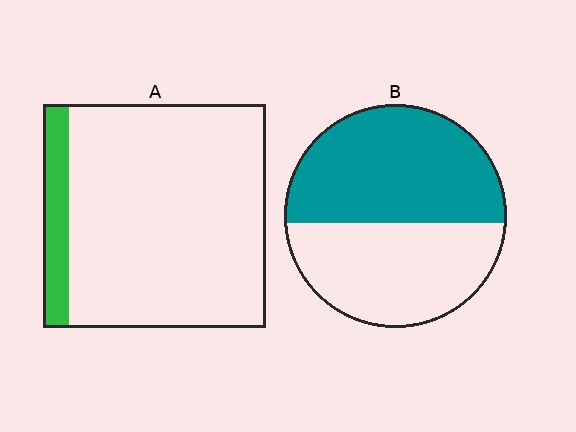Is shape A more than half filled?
No.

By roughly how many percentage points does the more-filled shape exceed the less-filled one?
By roughly 40 percentage points (B over A).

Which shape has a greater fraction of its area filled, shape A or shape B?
Shape B.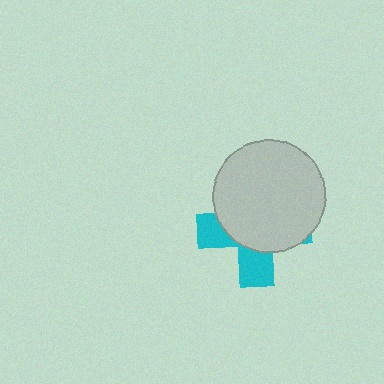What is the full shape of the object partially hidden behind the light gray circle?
The partially hidden object is a cyan cross.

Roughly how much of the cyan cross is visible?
A small part of it is visible (roughly 33%).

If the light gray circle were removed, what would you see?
You would see the complete cyan cross.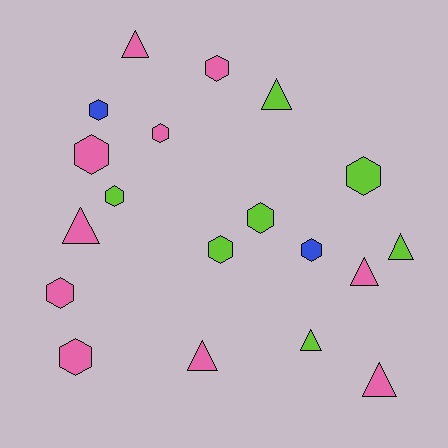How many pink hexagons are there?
There are 5 pink hexagons.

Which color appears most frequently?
Pink, with 10 objects.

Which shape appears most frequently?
Hexagon, with 11 objects.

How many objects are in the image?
There are 19 objects.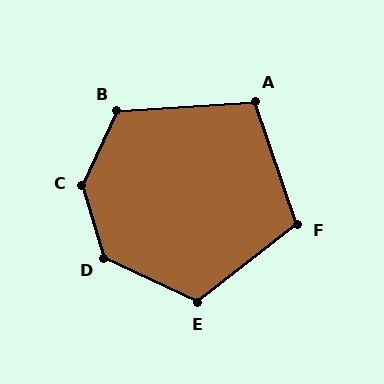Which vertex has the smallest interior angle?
A, at approximately 105 degrees.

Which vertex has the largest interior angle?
C, at approximately 138 degrees.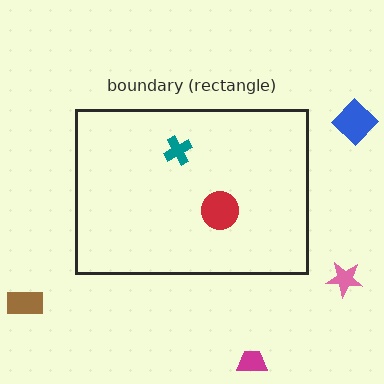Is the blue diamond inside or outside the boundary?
Outside.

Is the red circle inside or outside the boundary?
Inside.